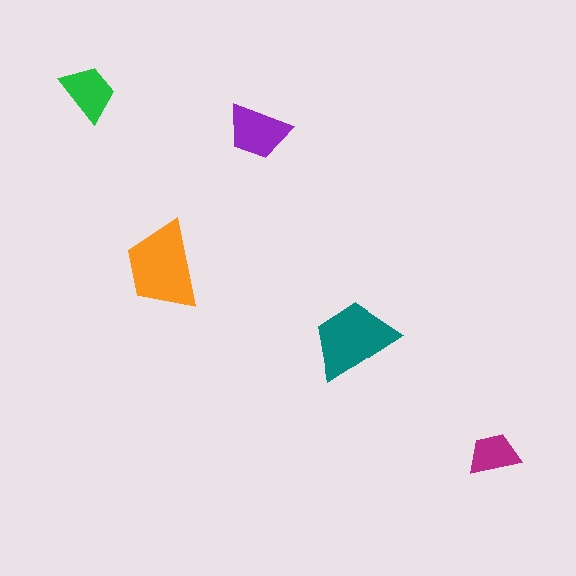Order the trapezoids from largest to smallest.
the orange one, the teal one, the purple one, the green one, the magenta one.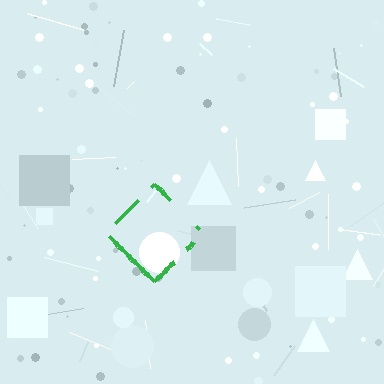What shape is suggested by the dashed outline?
The dashed outline suggests a diamond.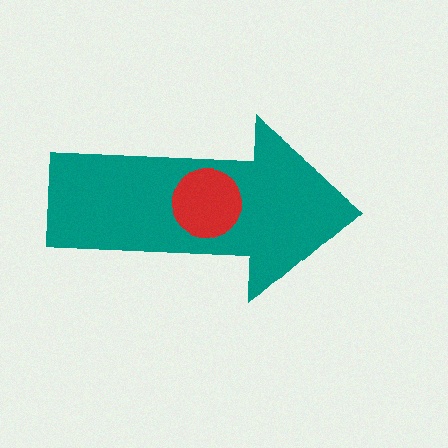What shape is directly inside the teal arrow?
The red circle.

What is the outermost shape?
The teal arrow.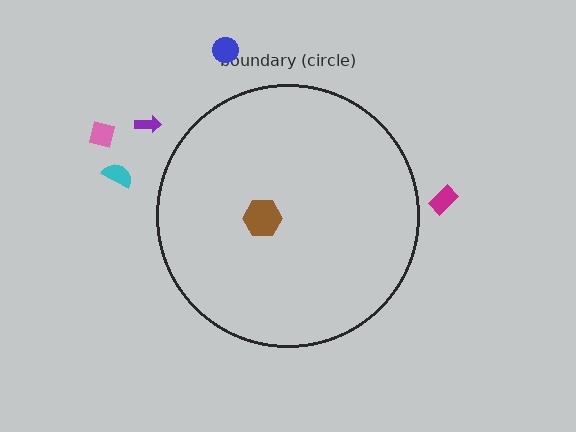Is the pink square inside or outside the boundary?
Outside.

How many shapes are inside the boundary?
1 inside, 5 outside.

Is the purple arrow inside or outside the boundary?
Outside.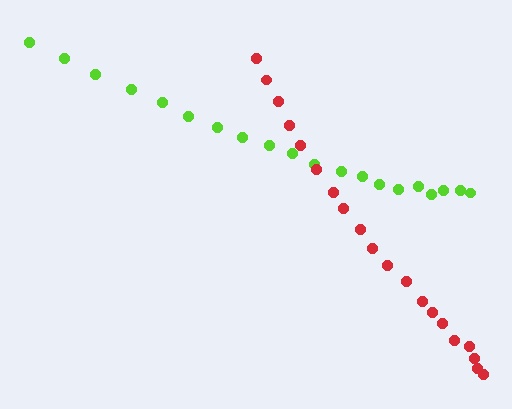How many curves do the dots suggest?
There are 2 distinct paths.